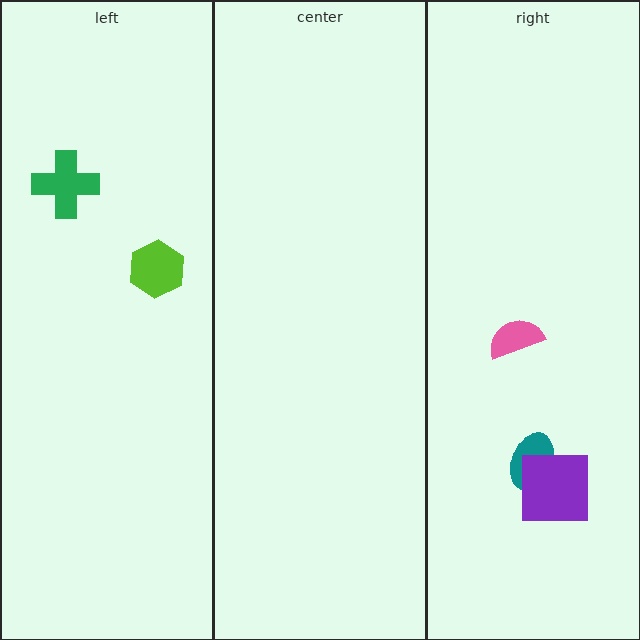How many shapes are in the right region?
3.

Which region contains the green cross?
The left region.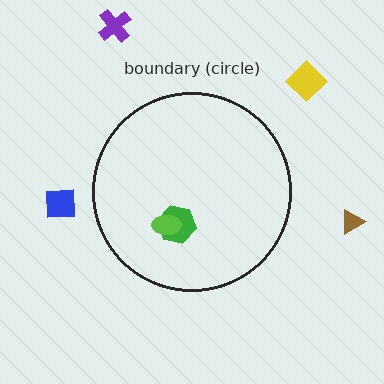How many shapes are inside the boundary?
2 inside, 4 outside.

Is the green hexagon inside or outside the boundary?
Inside.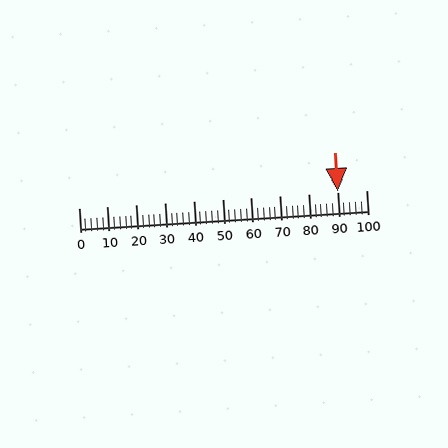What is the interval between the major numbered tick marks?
The major tick marks are spaced 10 units apart.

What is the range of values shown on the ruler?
The ruler shows values from 0 to 100.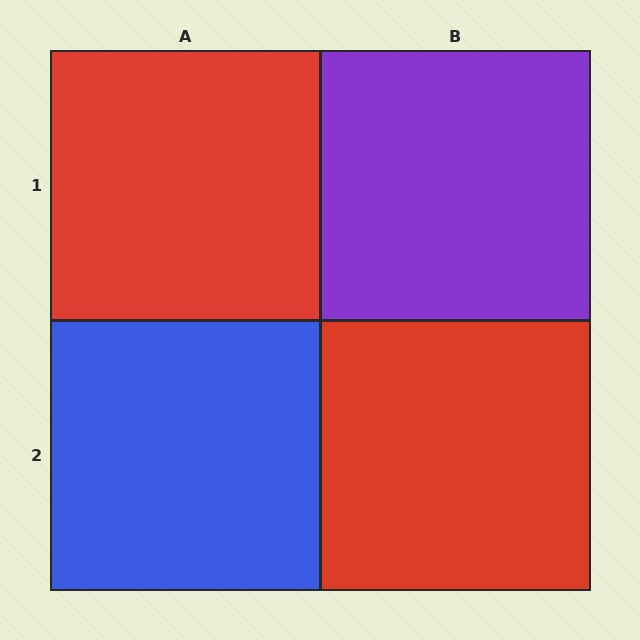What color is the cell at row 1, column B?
Purple.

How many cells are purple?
1 cell is purple.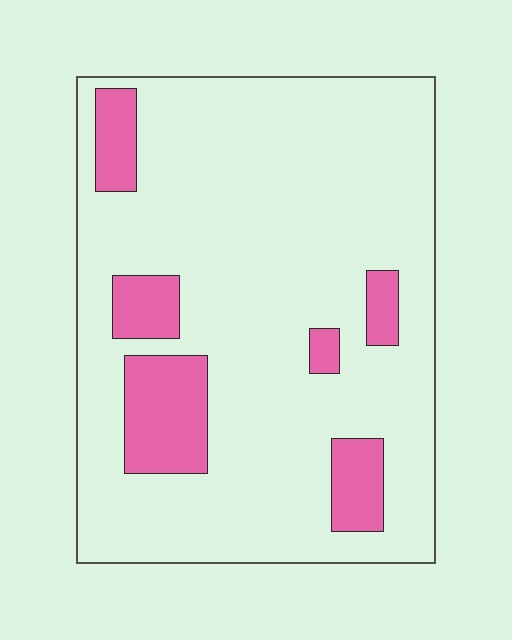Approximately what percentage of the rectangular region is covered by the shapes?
Approximately 15%.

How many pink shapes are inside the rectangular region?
6.